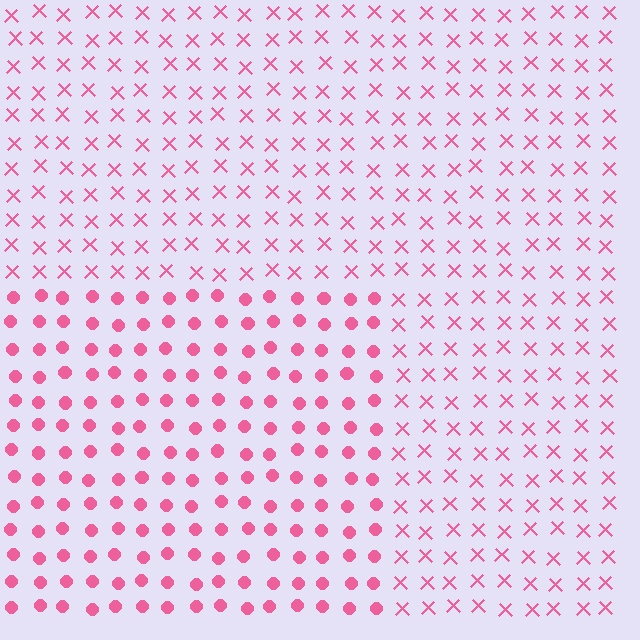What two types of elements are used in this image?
The image uses circles inside the rectangle region and X marks outside it.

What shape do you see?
I see a rectangle.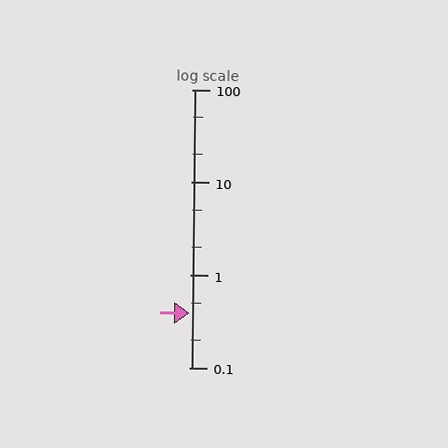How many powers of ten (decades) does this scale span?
The scale spans 3 decades, from 0.1 to 100.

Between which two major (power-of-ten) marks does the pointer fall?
The pointer is between 0.1 and 1.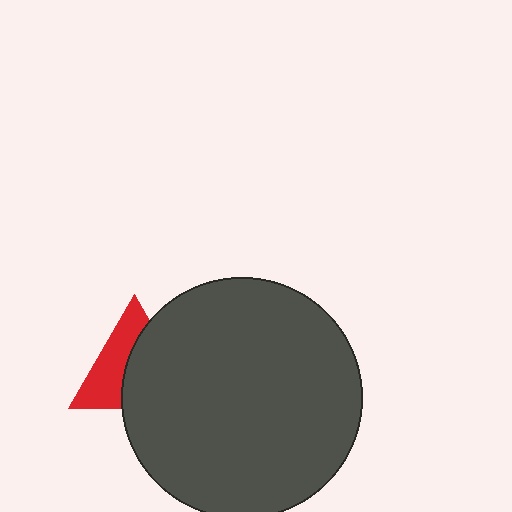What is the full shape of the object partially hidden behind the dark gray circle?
The partially hidden object is a red triangle.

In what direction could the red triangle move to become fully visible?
The red triangle could move left. That would shift it out from behind the dark gray circle entirely.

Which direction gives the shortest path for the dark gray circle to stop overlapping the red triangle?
Moving right gives the shortest separation.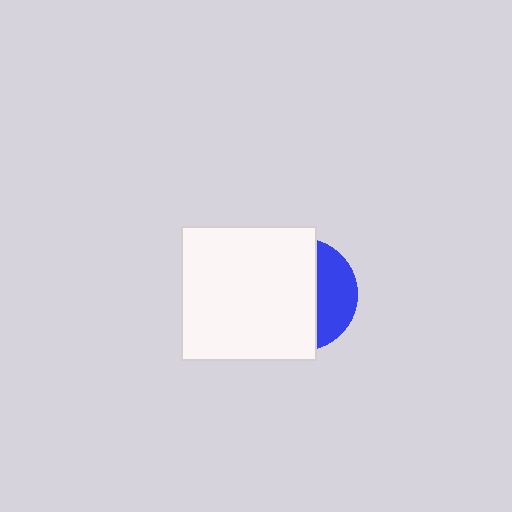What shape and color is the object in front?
The object in front is a white square.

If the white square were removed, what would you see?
You would see the complete blue circle.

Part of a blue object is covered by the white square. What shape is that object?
It is a circle.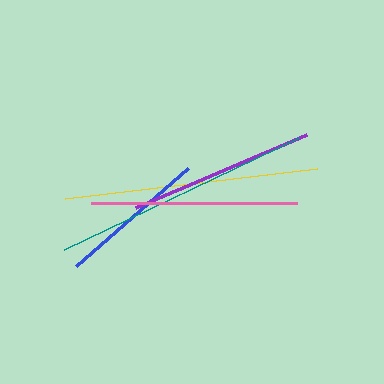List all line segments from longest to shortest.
From longest to shortest: teal, yellow, pink, purple, blue.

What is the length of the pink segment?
The pink segment is approximately 206 pixels long.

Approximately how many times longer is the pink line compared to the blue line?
The pink line is approximately 1.4 times the length of the blue line.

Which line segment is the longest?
The teal line is the longest at approximately 261 pixels.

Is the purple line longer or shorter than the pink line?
The pink line is longer than the purple line.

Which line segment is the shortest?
The blue line is the shortest at approximately 149 pixels.